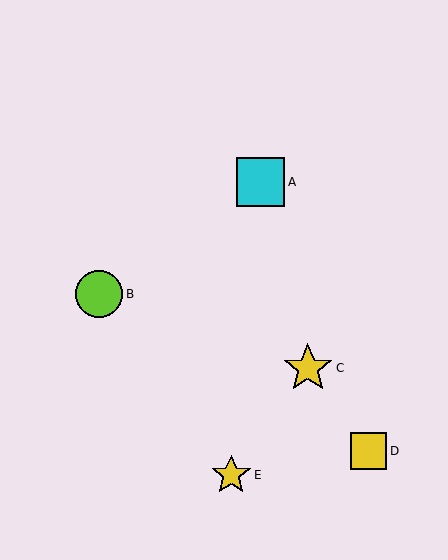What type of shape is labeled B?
Shape B is a lime circle.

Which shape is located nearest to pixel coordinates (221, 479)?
The yellow star (labeled E) at (231, 475) is nearest to that location.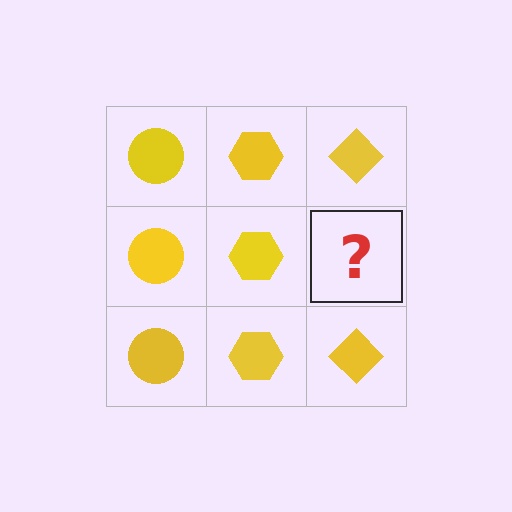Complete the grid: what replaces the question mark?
The question mark should be replaced with a yellow diamond.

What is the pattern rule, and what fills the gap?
The rule is that each column has a consistent shape. The gap should be filled with a yellow diamond.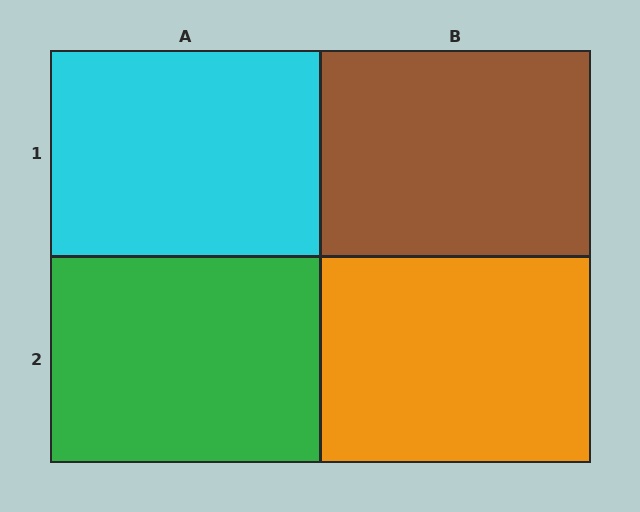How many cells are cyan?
1 cell is cyan.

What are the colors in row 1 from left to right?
Cyan, brown.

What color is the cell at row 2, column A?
Green.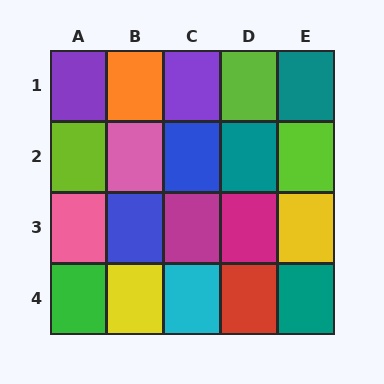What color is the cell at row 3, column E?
Yellow.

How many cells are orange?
1 cell is orange.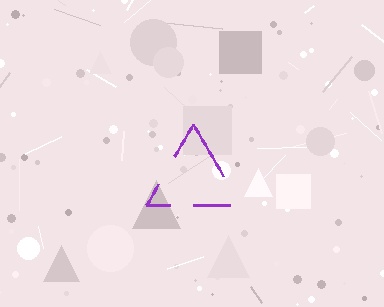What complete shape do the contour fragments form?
The contour fragments form a triangle.